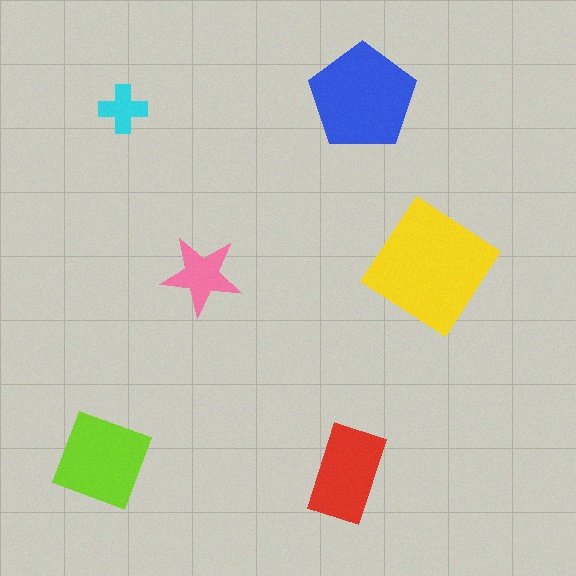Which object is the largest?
The yellow diamond.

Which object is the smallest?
The cyan cross.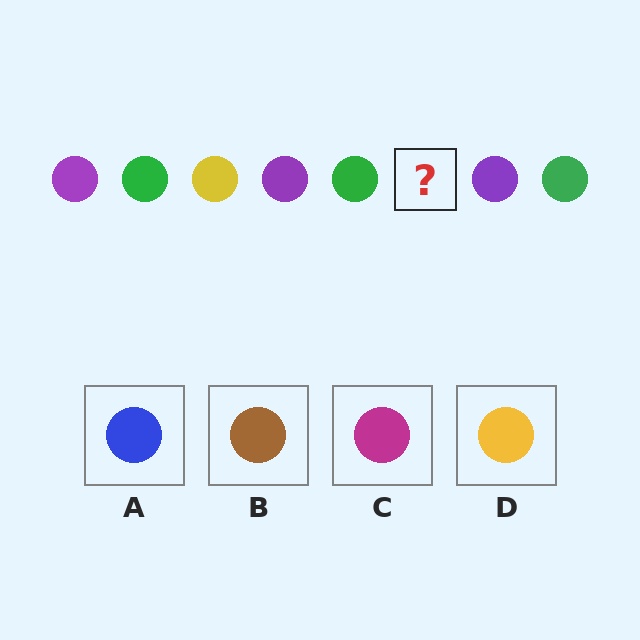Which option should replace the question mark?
Option D.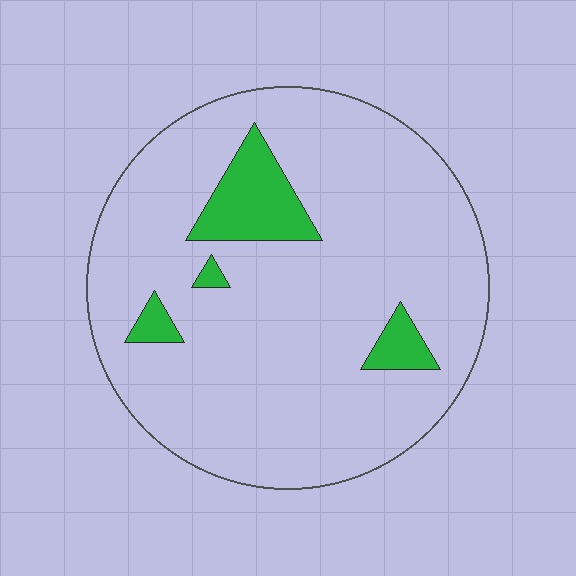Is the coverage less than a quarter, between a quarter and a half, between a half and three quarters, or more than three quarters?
Less than a quarter.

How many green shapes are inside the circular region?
4.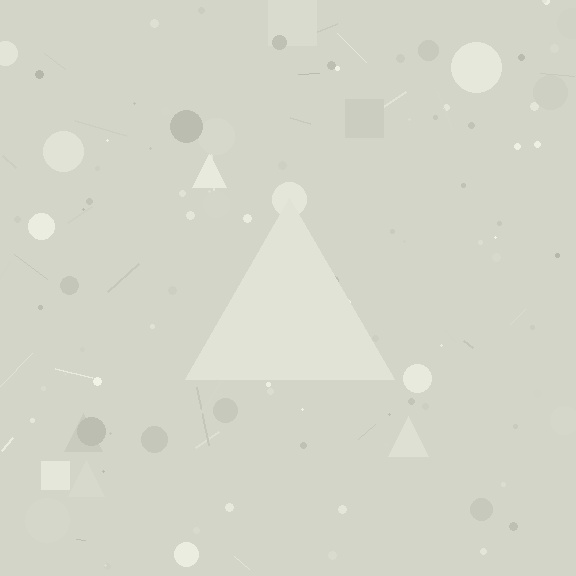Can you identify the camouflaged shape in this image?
The camouflaged shape is a triangle.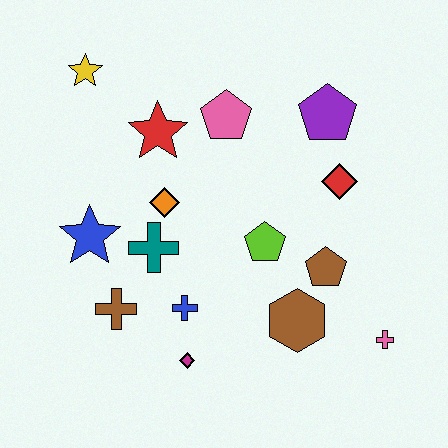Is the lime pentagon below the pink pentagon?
Yes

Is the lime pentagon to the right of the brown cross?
Yes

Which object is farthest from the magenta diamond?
The yellow star is farthest from the magenta diamond.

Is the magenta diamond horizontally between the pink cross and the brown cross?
Yes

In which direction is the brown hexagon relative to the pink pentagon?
The brown hexagon is below the pink pentagon.